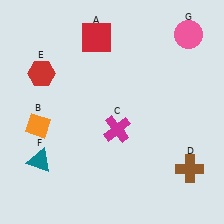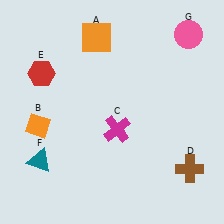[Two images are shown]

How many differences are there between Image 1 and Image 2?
There is 1 difference between the two images.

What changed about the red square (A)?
In Image 1, A is red. In Image 2, it changed to orange.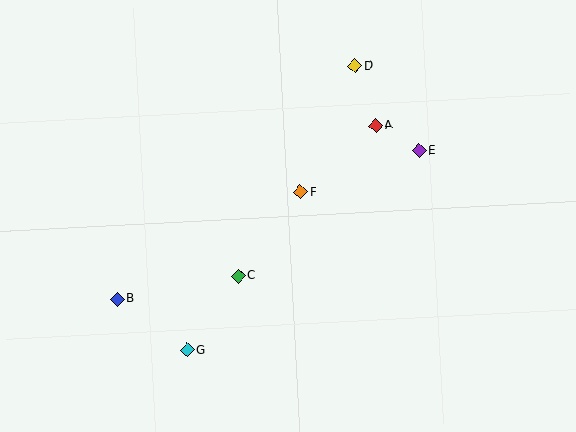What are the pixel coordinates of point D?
Point D is at (355, 66).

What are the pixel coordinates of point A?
Point A is at (376, 125).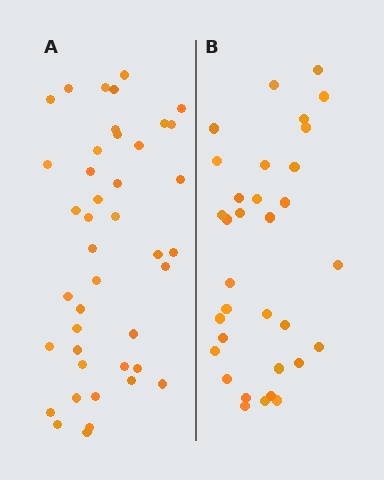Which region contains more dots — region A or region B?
Region A (the left region) has more dots.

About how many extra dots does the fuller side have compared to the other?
Region A has roughly 8 or so more dots than region B.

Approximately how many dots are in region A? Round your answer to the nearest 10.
About 40 dots. (The exact count is 42, which rounds to 40.)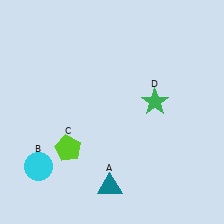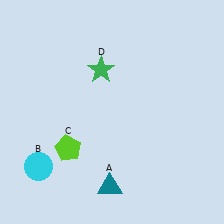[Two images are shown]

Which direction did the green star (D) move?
The green star (D) moved left.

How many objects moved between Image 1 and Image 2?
1 object moved between the two images.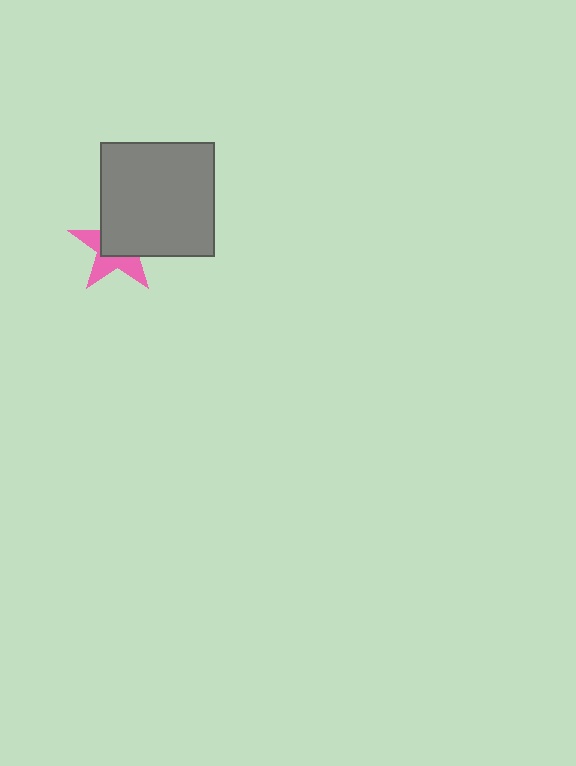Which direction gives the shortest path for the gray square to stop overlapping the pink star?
Moving toward the upper-right gives the shortest separation.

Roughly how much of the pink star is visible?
A small part of it is visible (roughly 43%).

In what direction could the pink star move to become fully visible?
The pink star could move toward the lower-left. That would shift it out from behind the gray square entirely.